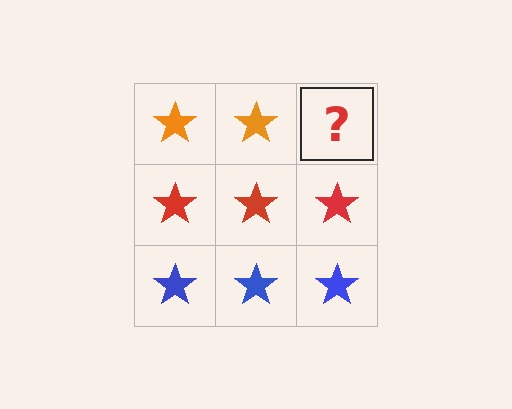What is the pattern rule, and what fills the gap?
The rule is that each row has a consistent color. The gap should be filled with an orange star.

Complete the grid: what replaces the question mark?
The question mark should be replaced with an orange star.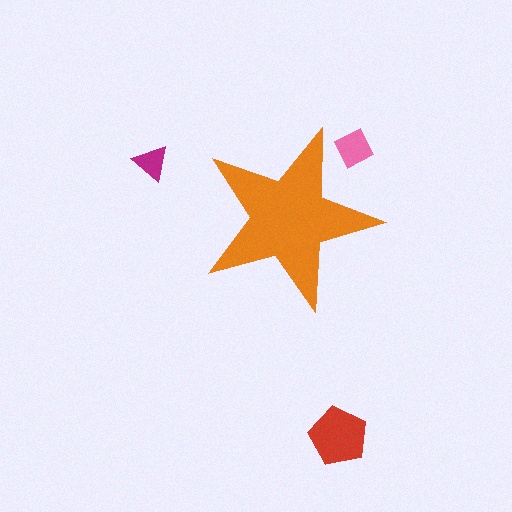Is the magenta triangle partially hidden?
No, the magenta triangle is fully visible.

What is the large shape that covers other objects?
An orange star.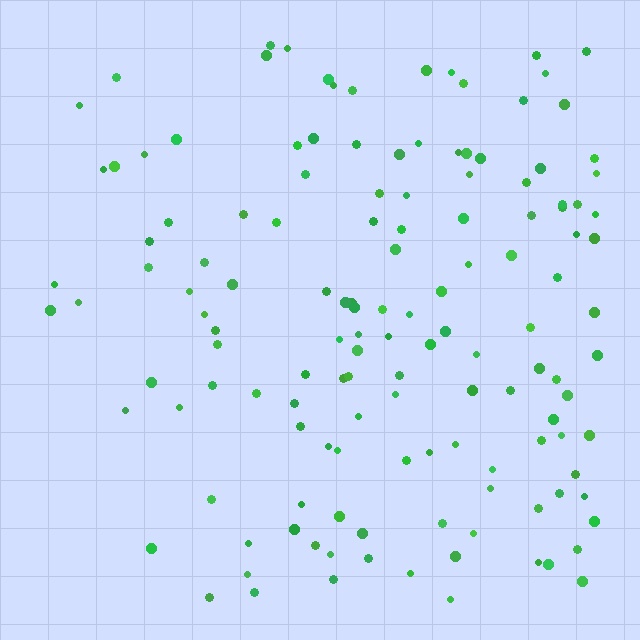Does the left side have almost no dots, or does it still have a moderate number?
Still a moderate number, just noticeably fewer than the right.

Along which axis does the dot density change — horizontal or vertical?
Horizontal.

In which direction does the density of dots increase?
From left to right, with the right side densest.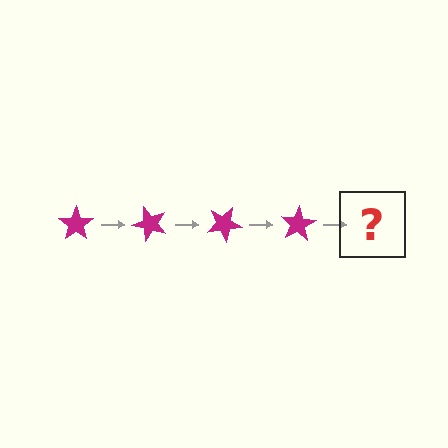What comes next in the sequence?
The next element should be a magenta star rotated 200 degrees.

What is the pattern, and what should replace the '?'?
The pattern is that the star rotates 50 degrees each step. The '?' should be a magenta star rotated 200 degrees.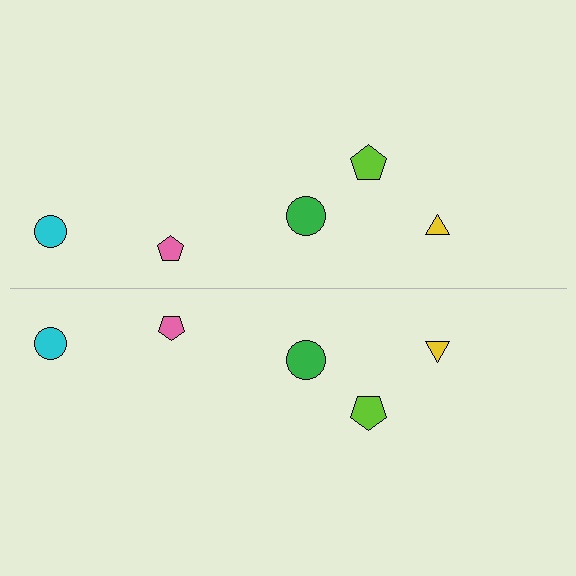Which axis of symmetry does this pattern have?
The pattern has a horizontal axis of symmetry running through the center of the image.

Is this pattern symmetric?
Yes, this pattern has bilateral (reflection) symmetry.